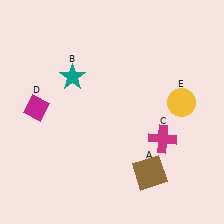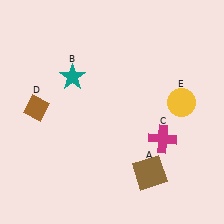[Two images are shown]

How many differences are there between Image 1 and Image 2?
There is 1 difference between the two images.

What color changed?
The diamond (D) changed from magenta in Image 1 to brown in Image 2.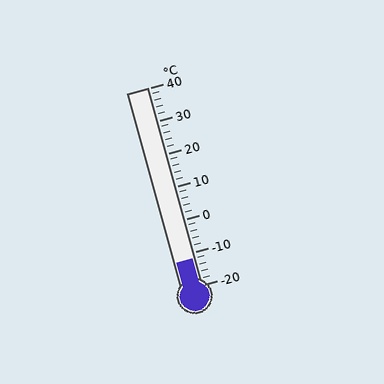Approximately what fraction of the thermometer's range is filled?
The thermometer is filled to approximately 15% of its range.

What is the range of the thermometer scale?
The thermometer scale ranges from -20°C to 40°C.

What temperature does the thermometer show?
The thermometer shows approximately -12°C.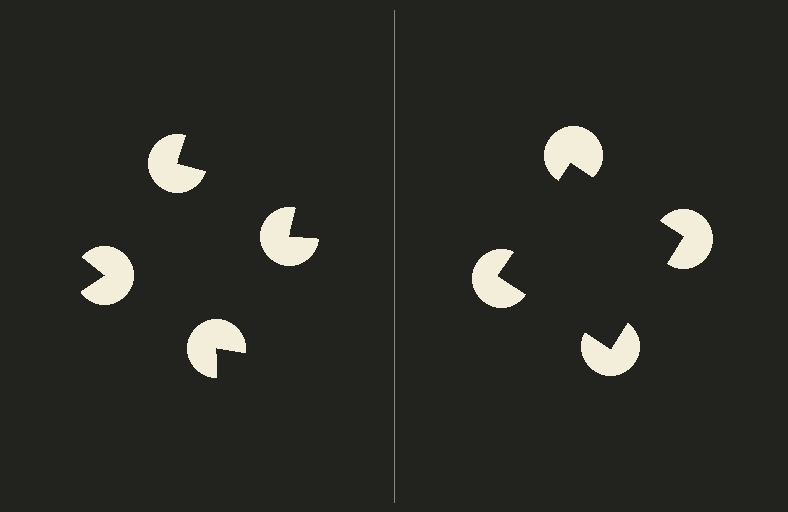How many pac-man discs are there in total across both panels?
8 — 4 on each side.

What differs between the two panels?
The pac-man discs are positioned identically on both sides; only the wedge orientations differ. On the right they align to a square; on the left they are misaligned.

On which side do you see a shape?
An illusory square appears on the right side. On the left side the wedge cuts are rotated, so no coherent shape forms.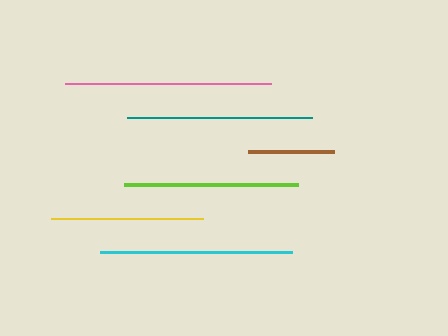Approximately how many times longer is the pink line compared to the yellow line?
The pink line is approximately 1.4 times the length of the yellow line.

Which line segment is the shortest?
The brown line is the shortest at approximately 86 pixels.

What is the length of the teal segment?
The teal segment is approximately 185 pixels long.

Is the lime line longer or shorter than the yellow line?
The lime line is longer than the yellow line.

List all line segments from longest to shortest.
From longest to shortest: pink, cyan, teal, lime, yellow, brown.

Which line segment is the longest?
The pink line is the longest at approximately 205 pixels.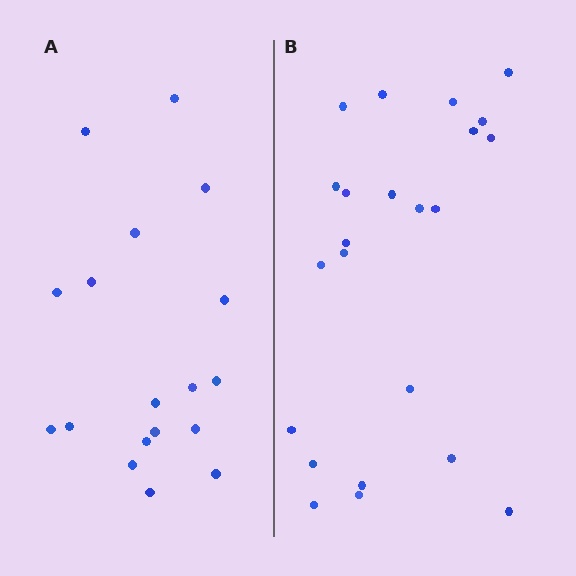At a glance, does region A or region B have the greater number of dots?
Region B (the right region) has more dots.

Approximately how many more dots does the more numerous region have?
Region B has about 5 more dots than region A.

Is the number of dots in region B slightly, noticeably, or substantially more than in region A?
Region B has noticeably more, but not dramatically so. The ratio is roughly 1.3 to 1.